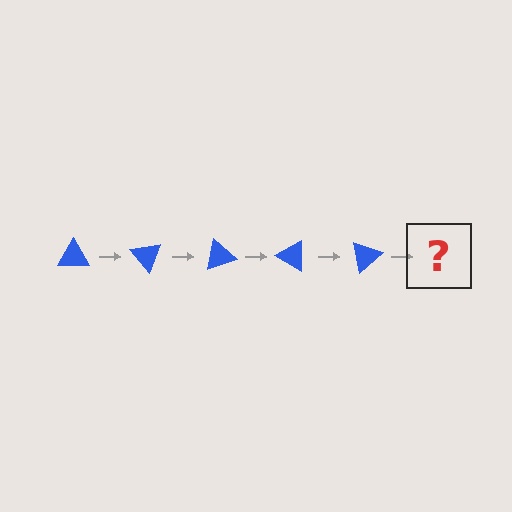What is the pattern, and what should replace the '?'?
The pattern is that the triangle rotates 50 degrees each step. The '?' should be a blue triangle rotated 250 degrees.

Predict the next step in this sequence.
The next step is a blue triangle rotated 250 degrees.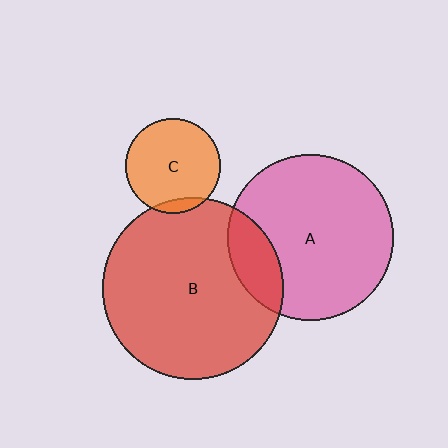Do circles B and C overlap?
Yes.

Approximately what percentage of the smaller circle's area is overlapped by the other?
Approximately 10%.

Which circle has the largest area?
Circle B (red).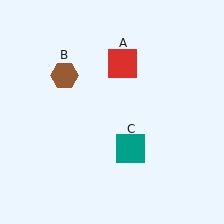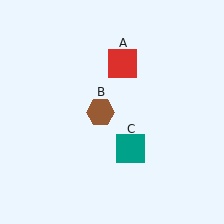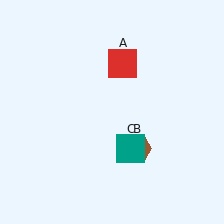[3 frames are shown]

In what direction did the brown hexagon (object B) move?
The brown hexagon (object B) moved down and to the right.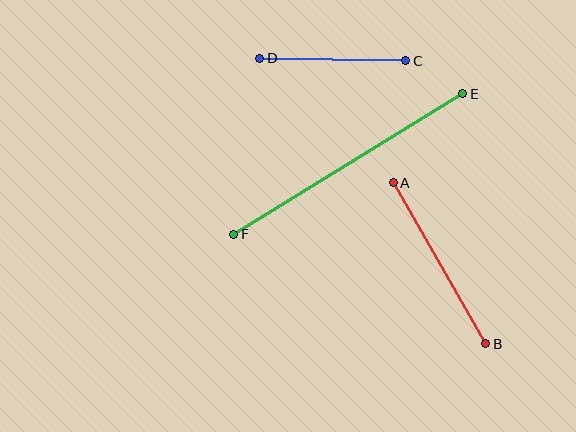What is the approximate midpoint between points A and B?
The midpoint is at approximately (440, 263) pixels.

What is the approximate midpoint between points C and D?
The midpoint is at approximately (333, 60) pixels.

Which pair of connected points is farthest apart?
Points E and F are farthest apart.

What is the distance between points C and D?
The distance is approximately 146 pixels.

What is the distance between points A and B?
The distance is approximately 186 pixels.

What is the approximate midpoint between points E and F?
The midpoint is at approximately (348, 164) pixels.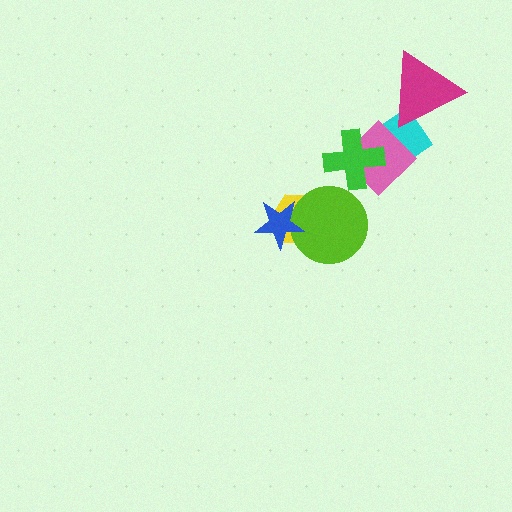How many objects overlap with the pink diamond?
2 objects overlap with the pink diamond.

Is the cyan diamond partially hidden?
Yes, it is partially covered by another shape.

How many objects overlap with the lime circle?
2 objects overlap with the lime circle.